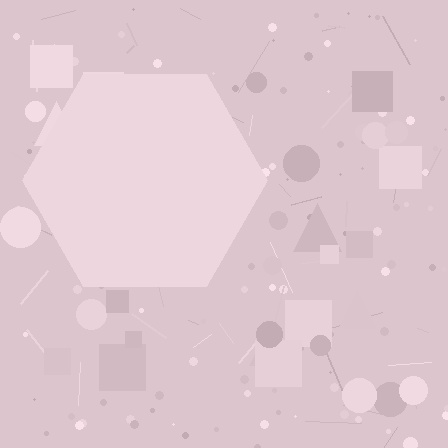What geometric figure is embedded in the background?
A hexagon is embedded in the background.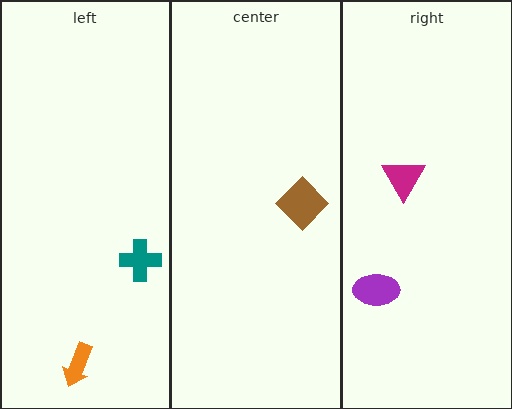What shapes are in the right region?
The magenta triangle, the purple ellipse.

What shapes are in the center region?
The brown diamond.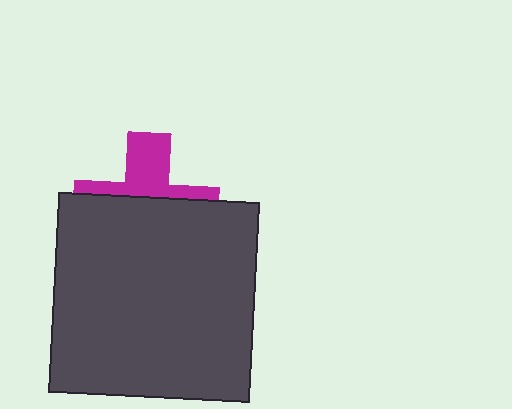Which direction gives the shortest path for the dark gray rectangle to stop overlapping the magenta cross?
Moving down gives the shortest separation.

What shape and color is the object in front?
The object in front is a dark gray rectangle.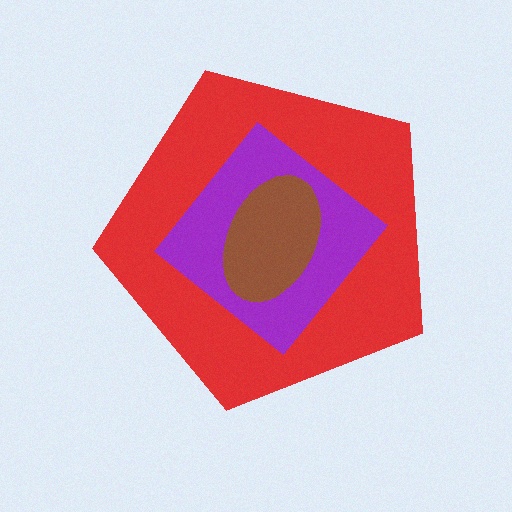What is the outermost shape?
The red pentagon.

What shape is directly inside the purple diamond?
The brown ellipse.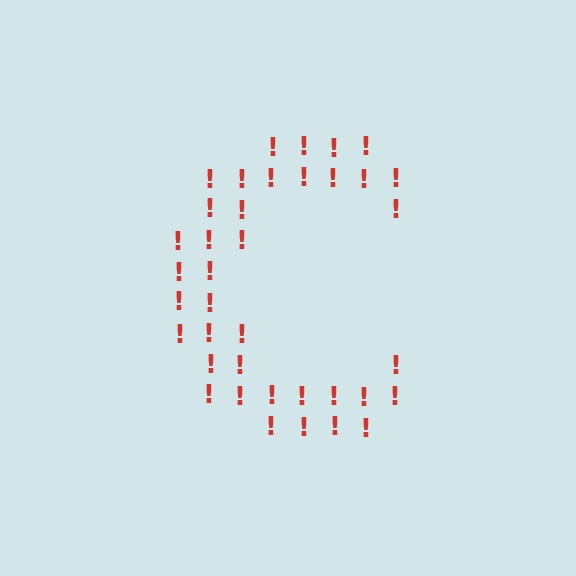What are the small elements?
The small elements are exclamation marks.